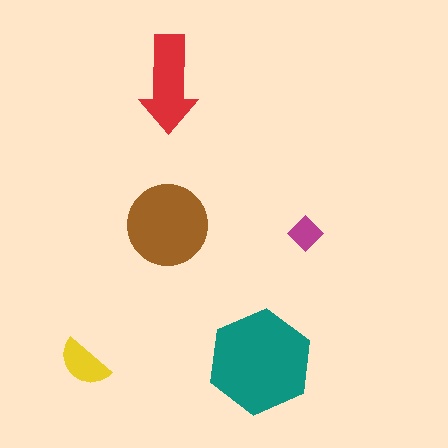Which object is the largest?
The teal hexagon.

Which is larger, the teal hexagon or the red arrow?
The teal hexagon.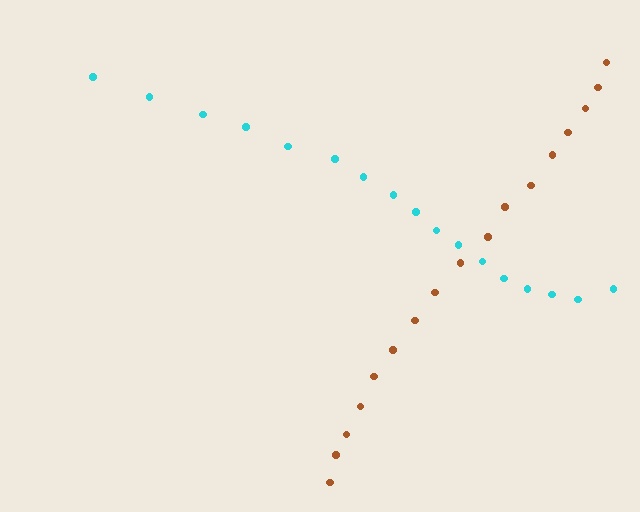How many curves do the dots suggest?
There are 2 distinct paths.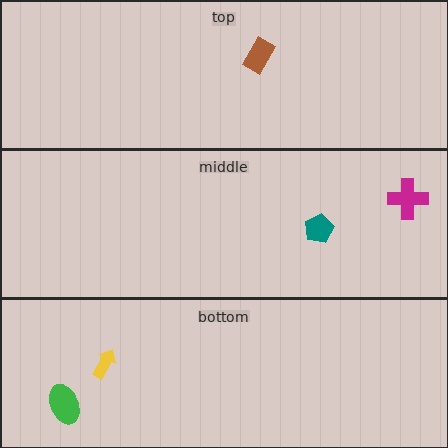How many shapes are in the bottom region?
2.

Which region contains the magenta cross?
The middle region.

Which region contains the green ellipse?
The bottom region.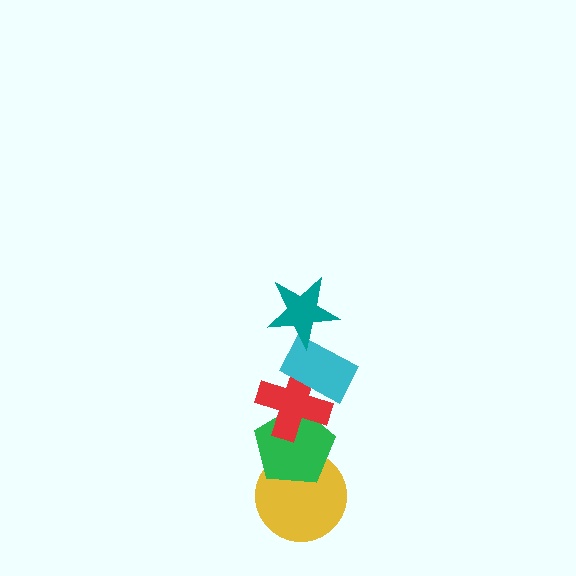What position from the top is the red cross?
The red cross is 3rd from the top.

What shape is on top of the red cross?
The cyan rectangle is on top of the red cross.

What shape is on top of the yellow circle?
The green pentagon is on top of the yellow circle.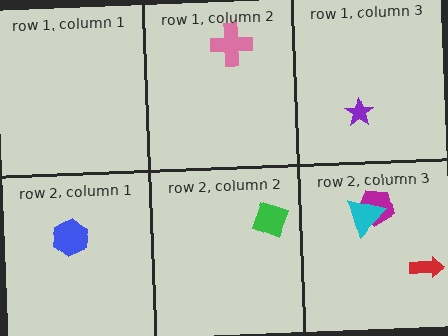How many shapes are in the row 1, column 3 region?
1.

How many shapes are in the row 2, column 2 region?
1.